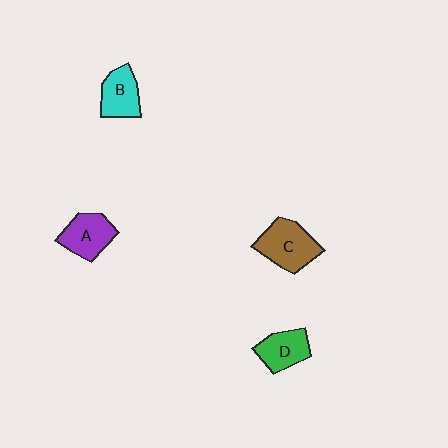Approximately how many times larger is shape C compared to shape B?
Approximately 1.4 times.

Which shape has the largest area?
Shape C (brown).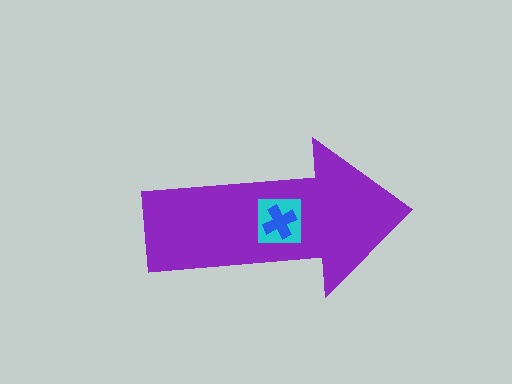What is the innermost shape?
The blue cross.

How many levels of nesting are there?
3.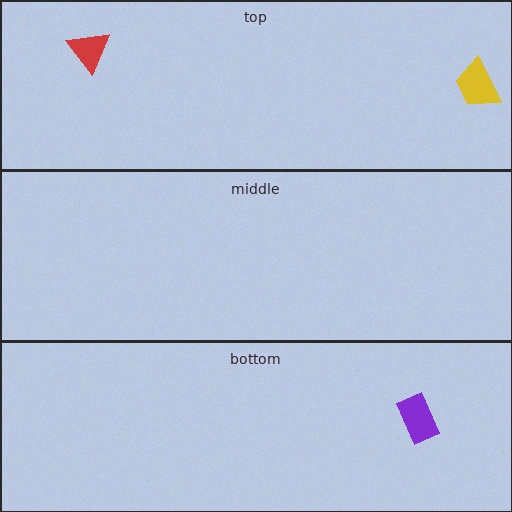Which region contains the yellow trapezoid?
The top region.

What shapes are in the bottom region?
The purple rectangle.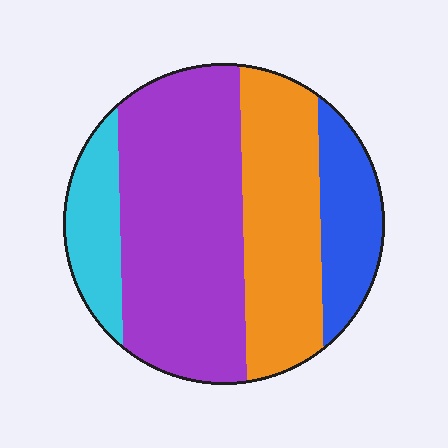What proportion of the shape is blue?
Blue covers 14% of the shape.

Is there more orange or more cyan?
Orange.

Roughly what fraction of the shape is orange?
Orange covers around 30% of the shape.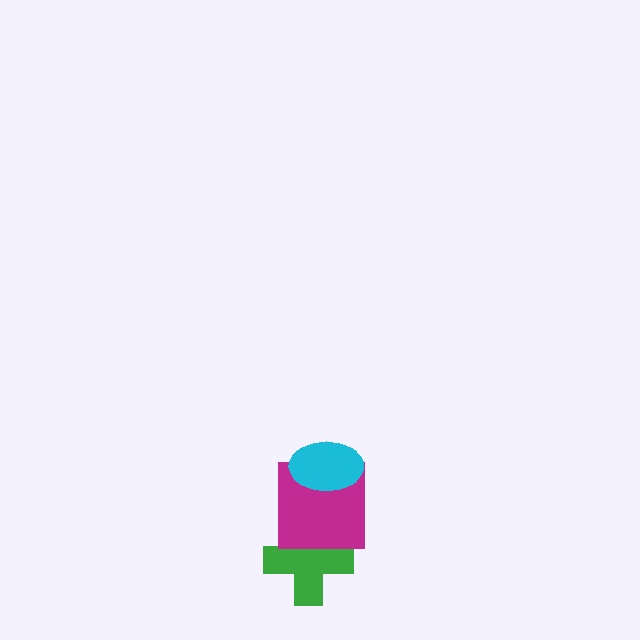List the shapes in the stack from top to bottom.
From top to bottom: the cyan ellipse, the magenta square, the green cross.